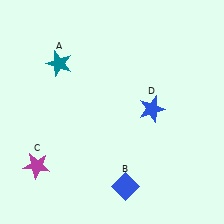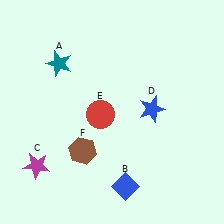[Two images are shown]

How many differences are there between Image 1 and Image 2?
There are 2 differences between the two images.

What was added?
A red circle (E), a brown hexagon (F) were added in Image 2.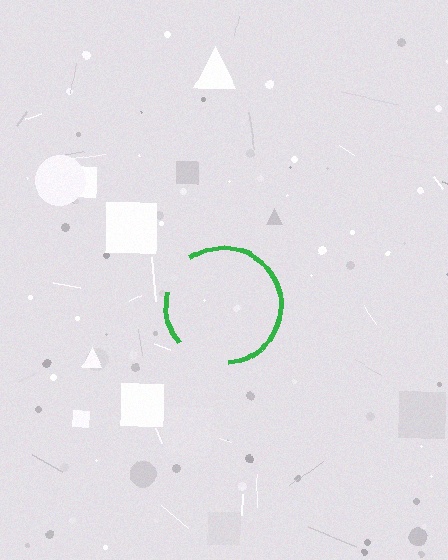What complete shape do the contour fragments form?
The contour fragments form a circle.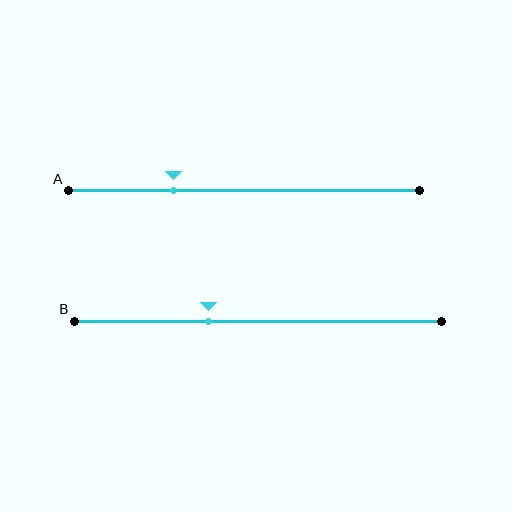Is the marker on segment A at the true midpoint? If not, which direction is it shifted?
No, the marker on segment A is shifted to the left by about 20% of the segment length.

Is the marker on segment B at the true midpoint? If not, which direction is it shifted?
No, the marker on segment B is shifted to the left by about 13% of the segment length.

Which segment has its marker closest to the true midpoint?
Segment B has its marker closest to the true midpoint.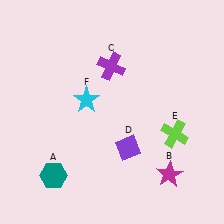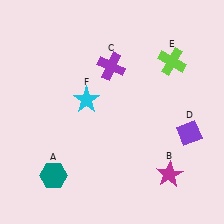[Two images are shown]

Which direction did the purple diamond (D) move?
The purple diamond (D) moved right.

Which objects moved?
The objects that moved are: the purple diamond (D), the lime cross (E).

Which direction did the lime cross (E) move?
The lime cross (E) moved up.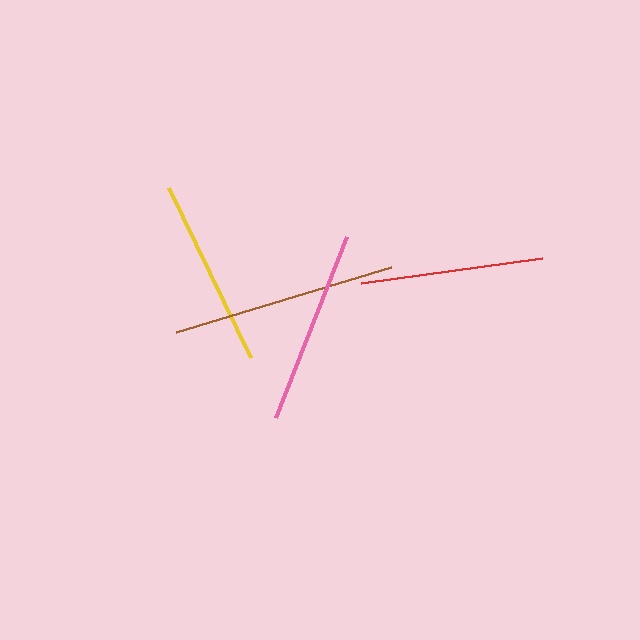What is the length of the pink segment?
The pink segment is approximately 194 pixels long.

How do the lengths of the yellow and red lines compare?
The yellow and red lines are approximately the same length.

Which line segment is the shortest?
The red line is the shortest at approximately 182 pixels.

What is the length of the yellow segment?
The yellow segment is approximately 188 pixels long.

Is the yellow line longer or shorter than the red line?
The yellow line is longer than the red line.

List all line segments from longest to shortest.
From longest to shortest: brown, pink, yellow, red.